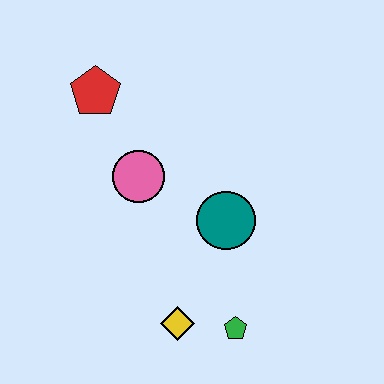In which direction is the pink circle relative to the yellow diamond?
The pink circle is above the yellow diamond.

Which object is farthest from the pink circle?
The green pentagon is farthest from the pink circle.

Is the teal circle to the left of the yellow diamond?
No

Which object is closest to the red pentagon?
The pink circle is closest to the red pentagon.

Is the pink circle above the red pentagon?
No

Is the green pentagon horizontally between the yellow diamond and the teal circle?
No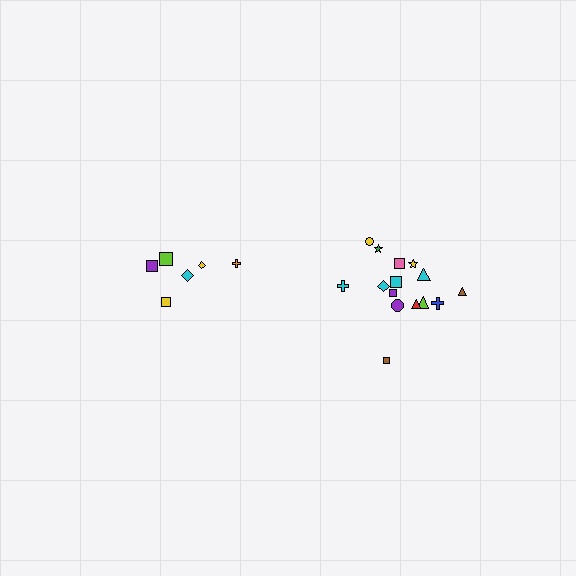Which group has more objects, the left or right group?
The right group.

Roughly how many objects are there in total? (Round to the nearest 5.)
Roughly 20 objects in total.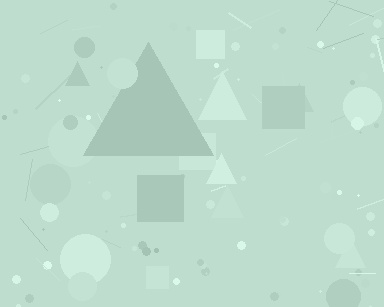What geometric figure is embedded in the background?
A triangle is embedded in the background.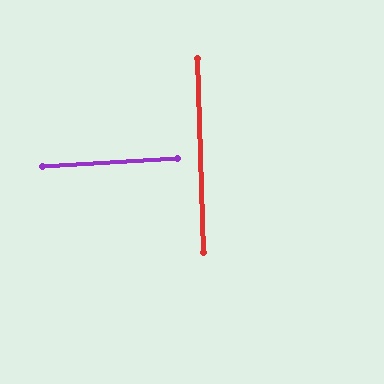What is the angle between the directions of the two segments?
Approximately 88 degrees.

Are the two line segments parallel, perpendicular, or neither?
Perpendicular — they meet at approximately 88°.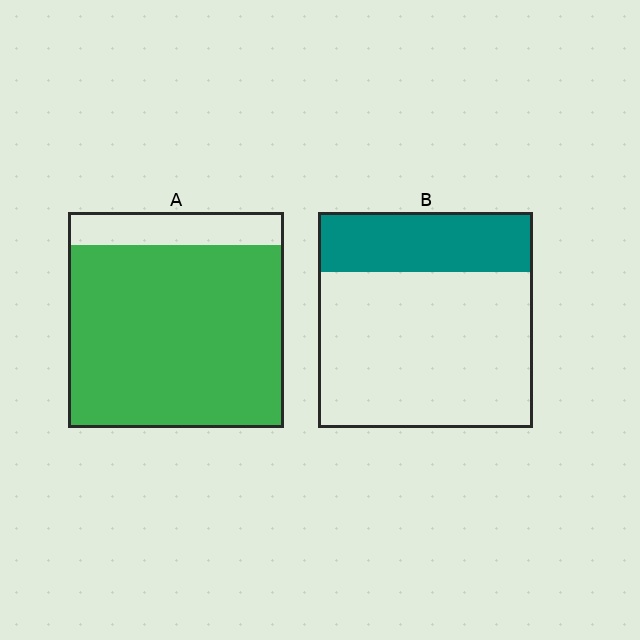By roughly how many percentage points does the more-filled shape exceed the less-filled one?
By roughly 55 percentage points (A over B).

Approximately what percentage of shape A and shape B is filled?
A is approximately 85% and B is approximately 30%.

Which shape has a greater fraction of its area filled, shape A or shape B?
Shape A.